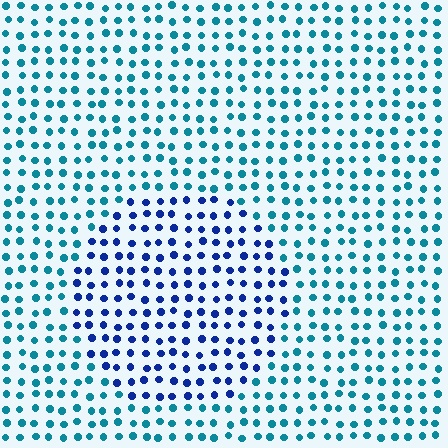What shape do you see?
I see a circle.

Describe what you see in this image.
The image is filled with small teal elements in a uniform arrangement. A circle-shaped region is visible where the elements are tinted to a slightly different hue, forming a subtle color boundary.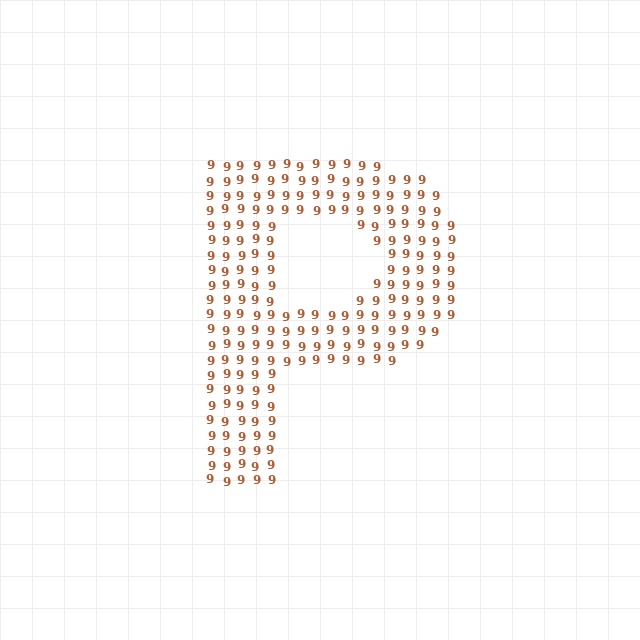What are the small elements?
The small elements are digit 9's.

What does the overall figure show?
The overall figure shows the letter P.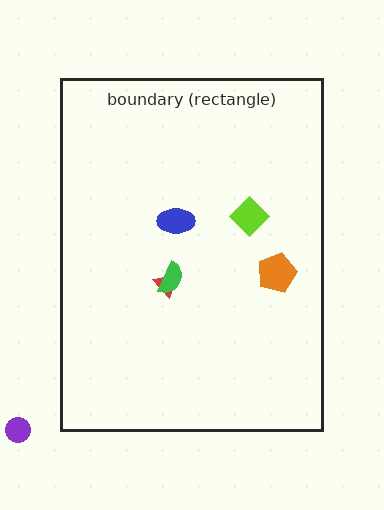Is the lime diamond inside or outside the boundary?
Inside.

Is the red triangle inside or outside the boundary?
Inside.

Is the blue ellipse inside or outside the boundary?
Inside.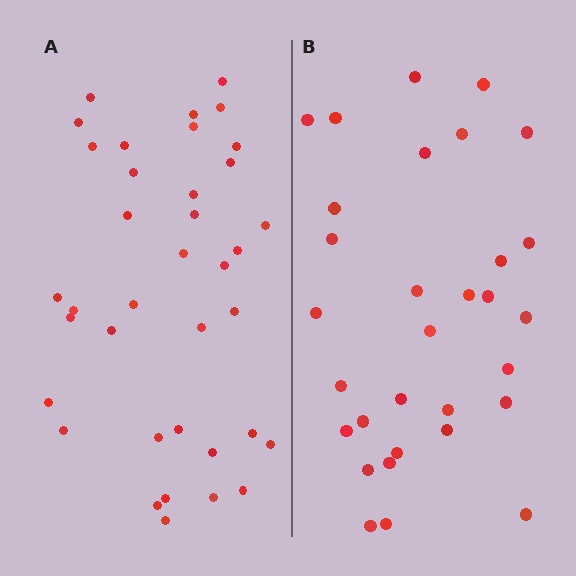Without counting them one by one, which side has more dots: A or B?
Region A (the left region) has more dots.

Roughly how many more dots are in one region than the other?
Region A has about 6 more dots than region B.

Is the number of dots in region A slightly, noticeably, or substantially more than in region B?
Region A has only slightly more — the two regions are fairly close. The ratio is roughly 1.2 to 1.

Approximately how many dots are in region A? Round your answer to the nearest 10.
About 40 dots. (The exact count is 37, which rounds to 40.)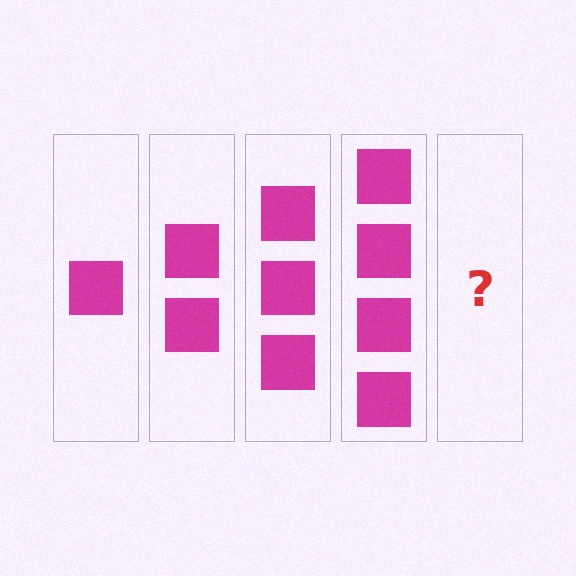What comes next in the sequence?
The next element should be 5 squares.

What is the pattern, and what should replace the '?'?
The pattern is that each step adds one more square. The '?' should be 5 squares.